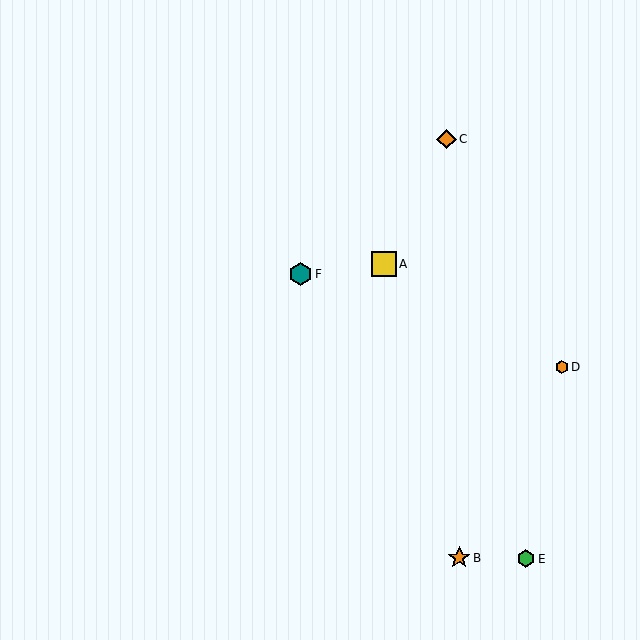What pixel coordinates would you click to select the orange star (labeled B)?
Click at (459, 558) to select the orange star B.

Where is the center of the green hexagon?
The center of the green hexagon is at (526, 559).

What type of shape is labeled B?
Shape B is an orange star.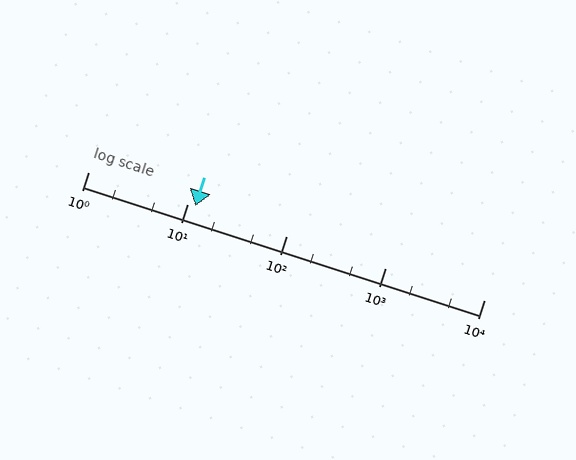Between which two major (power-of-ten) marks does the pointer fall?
The pointer is between 10 and 100.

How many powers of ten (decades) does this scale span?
The scale spans 4 decades, from 1 to 10000.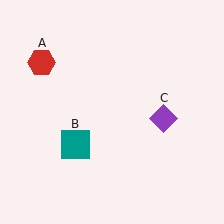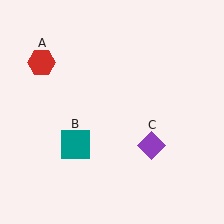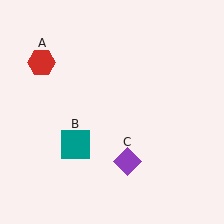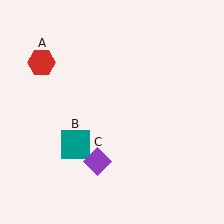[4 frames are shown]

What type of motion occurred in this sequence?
The purple diamond (object C) rotated clockwise around the center of the scene.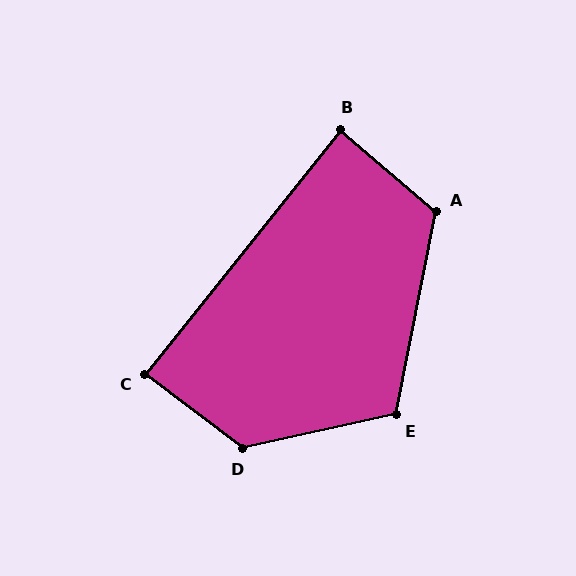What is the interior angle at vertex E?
Approximately 113 degrees (obtuse).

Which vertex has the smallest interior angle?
B, at approximately 88 degrees.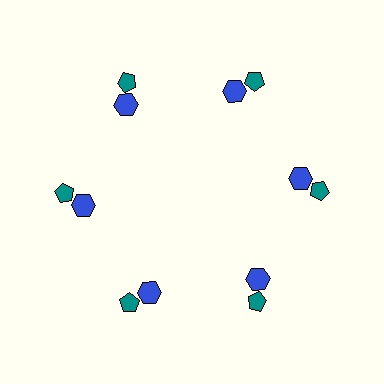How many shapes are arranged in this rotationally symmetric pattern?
There are 12 shapes, arranged in 6 groups of 2.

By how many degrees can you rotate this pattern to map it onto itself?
The pattern maps onto itself every 60 degrees of rotation.